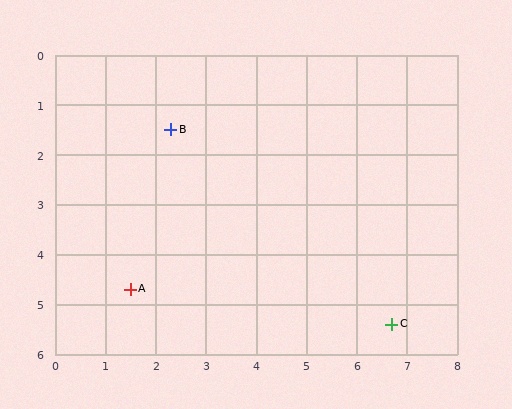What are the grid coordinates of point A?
Point A is at approximately (1.5, 4.7).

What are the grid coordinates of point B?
Point B is at approximately (2.3, 1.5).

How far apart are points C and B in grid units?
Points C and B are about 5.9 grid units apart.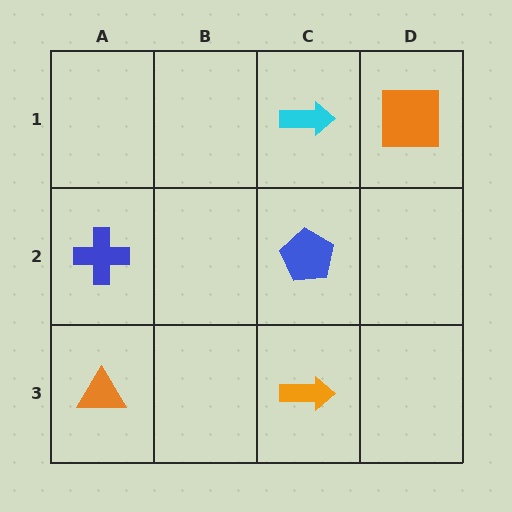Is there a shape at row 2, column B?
No, that cell is empty.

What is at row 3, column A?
An orange triangle.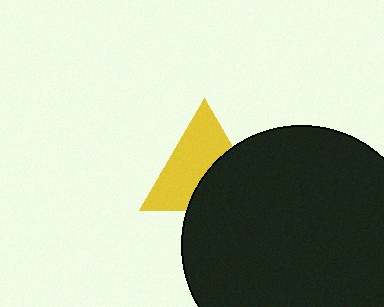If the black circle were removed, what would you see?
You would see the complete yellow triangle.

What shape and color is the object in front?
The object in front is a black circle.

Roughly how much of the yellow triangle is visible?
About half of it is visible (roughly 59%).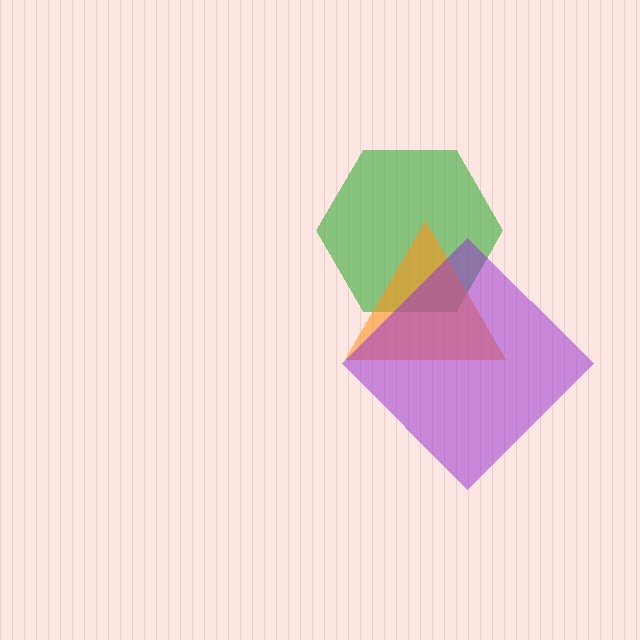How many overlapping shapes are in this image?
There are 3 overlapping shapes in the image.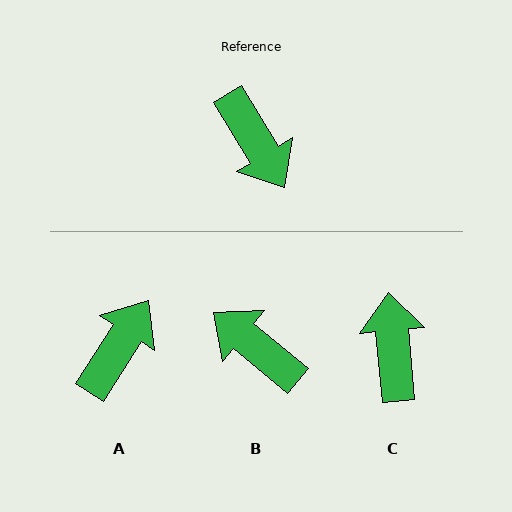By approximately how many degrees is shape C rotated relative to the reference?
Approximately 154 degrees counter-clockwise.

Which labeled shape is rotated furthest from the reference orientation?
B, about 161 degrees away.